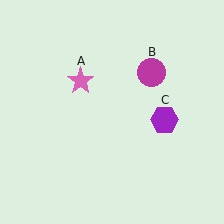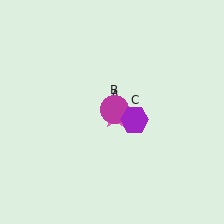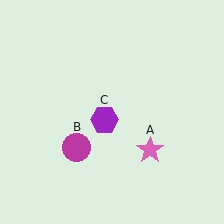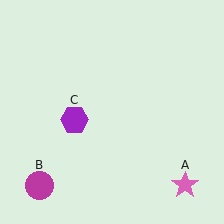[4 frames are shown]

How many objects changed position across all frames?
3 objects changed position: pink star (object A), magenta circle (object B), purple hexagon (object C).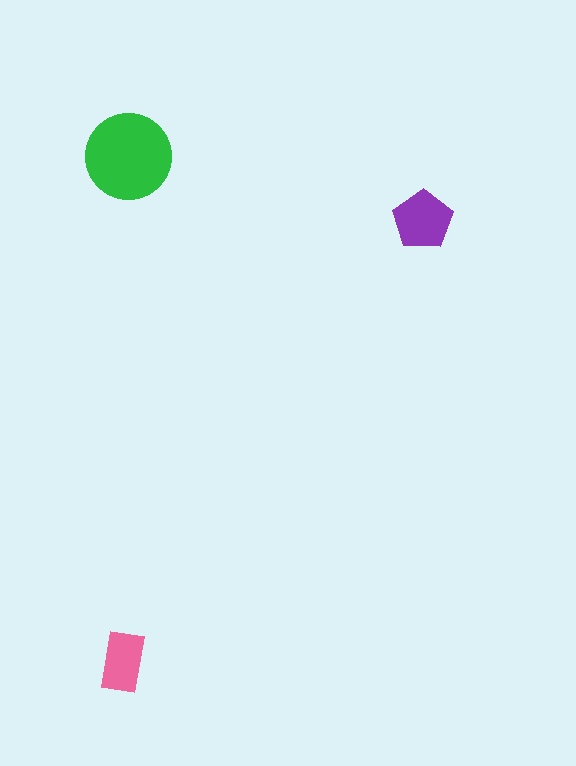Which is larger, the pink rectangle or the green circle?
The green circle.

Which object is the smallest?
The pink rectangle.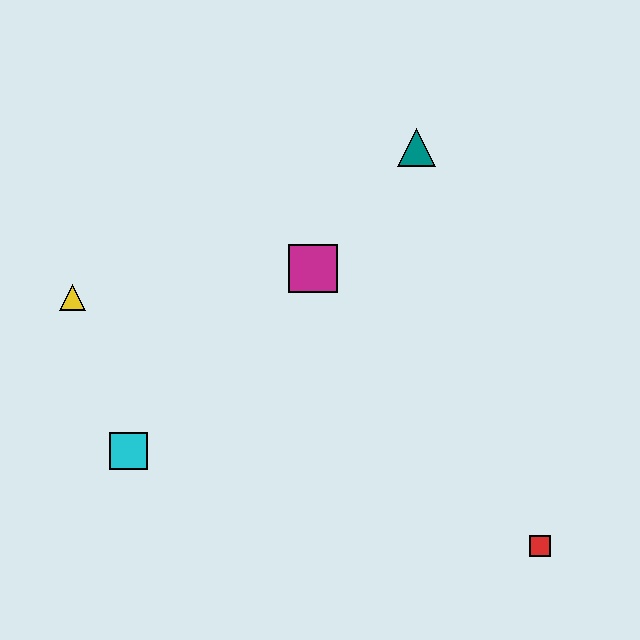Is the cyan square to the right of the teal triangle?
No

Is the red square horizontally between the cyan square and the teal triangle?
No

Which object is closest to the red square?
The magenta square is closest to the red square.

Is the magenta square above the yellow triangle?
Yes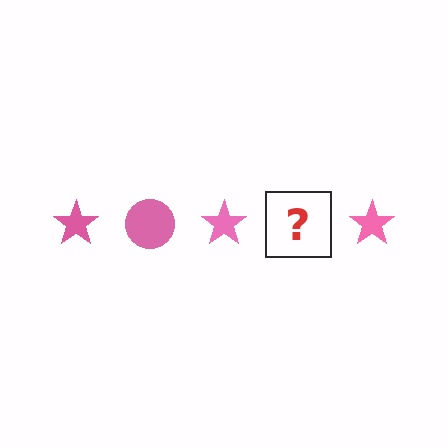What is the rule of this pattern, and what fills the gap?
The rule is that the pattern cycles through star, circle shapes in pink. The gap should be filled with a pink circle.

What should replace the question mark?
The question mark should be replaced with a pink circle.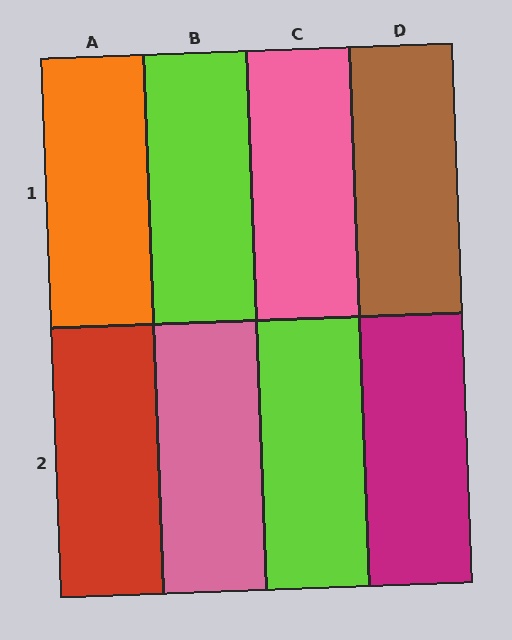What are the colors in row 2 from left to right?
Red, pink, lime, magenta.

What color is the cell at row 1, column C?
Pink.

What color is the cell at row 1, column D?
Brown.